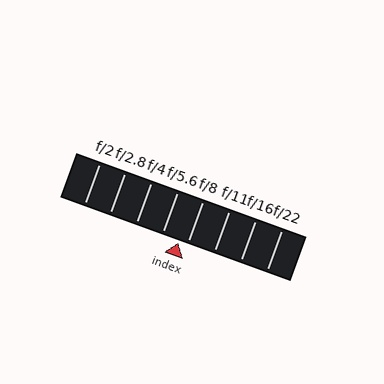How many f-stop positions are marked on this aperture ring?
There are 8 f-stop positions marked.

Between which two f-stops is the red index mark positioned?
The index mark is between f/5.6 and f/8.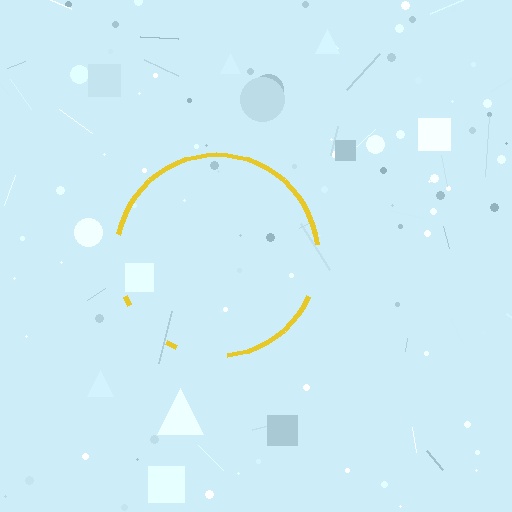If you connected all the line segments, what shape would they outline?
They would outline a circle.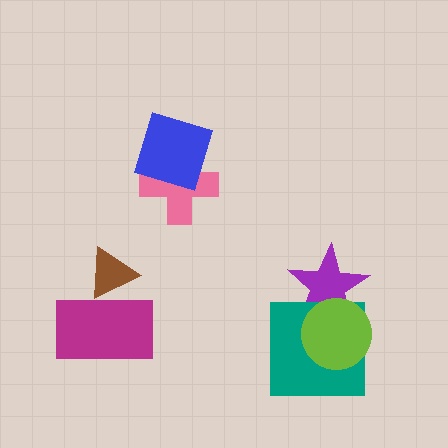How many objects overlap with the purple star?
2 objects overlap with the purple star.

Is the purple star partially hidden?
Yes, it is partially covered by another shape.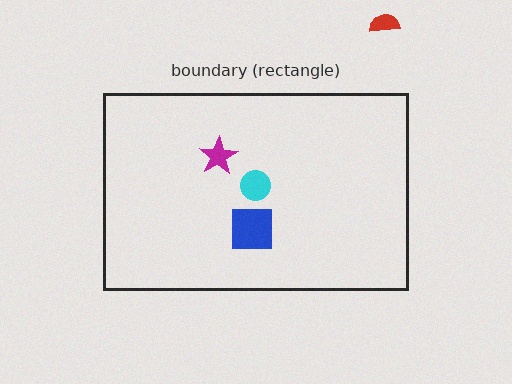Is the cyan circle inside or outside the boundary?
Inside.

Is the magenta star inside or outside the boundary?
Inside.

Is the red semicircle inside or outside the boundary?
Outside.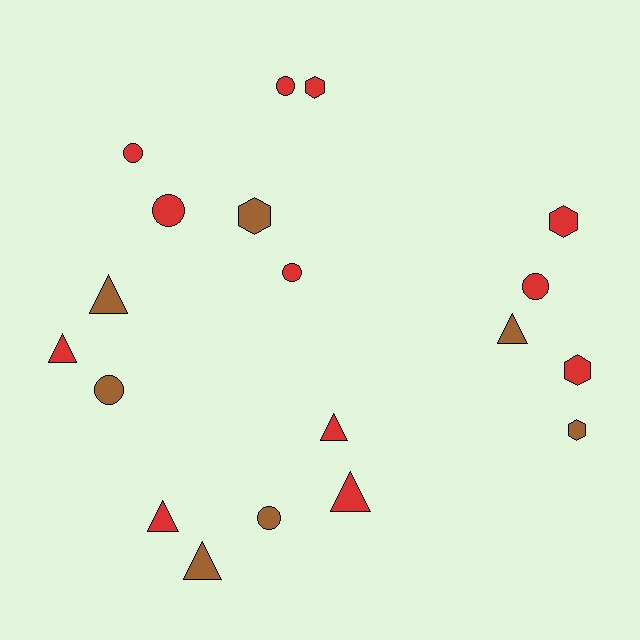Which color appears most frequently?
Red, with 12 objects.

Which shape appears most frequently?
Triangle, with 7 objects.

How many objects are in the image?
There are 19 objects.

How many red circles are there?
There are 5 red circles.